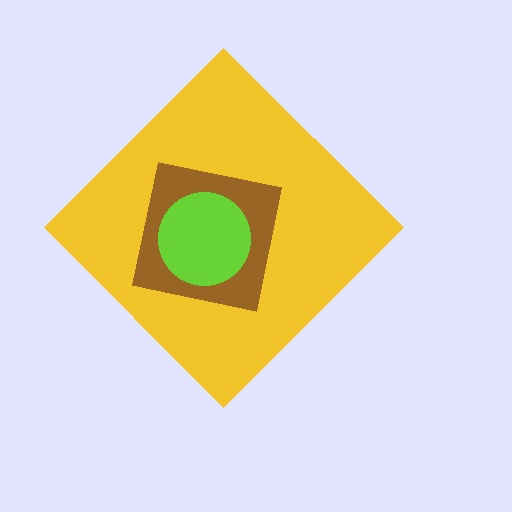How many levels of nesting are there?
3.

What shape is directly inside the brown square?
The lime circle.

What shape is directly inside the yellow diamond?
The brown square.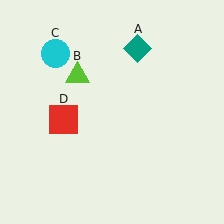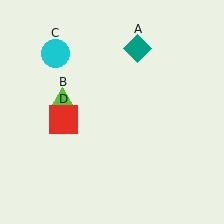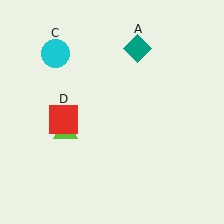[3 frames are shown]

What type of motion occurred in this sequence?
The lime triangle (object B) rotated counterclockwise around the center of the scene.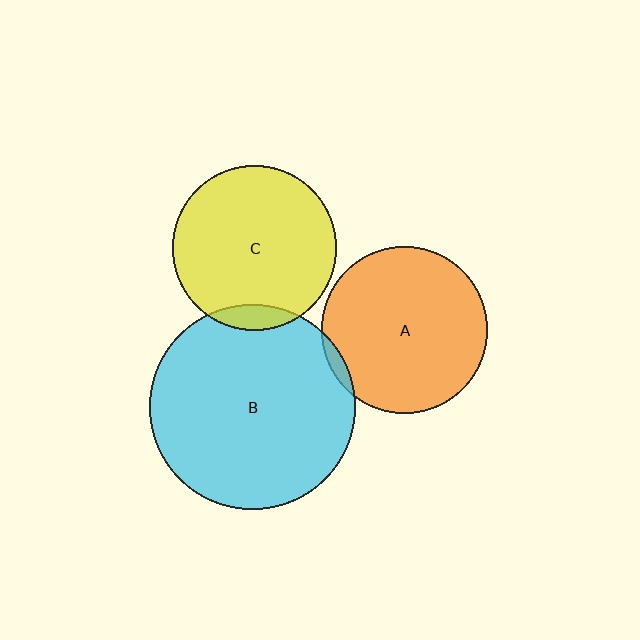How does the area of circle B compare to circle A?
Approximately 1.5 times.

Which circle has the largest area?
Circle B (cyan).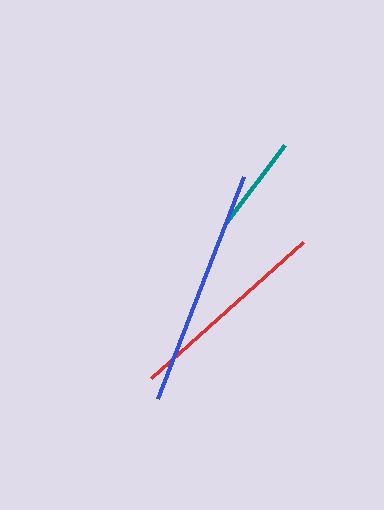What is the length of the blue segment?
The blue segment is approximately 239 pixels long.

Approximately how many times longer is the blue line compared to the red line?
The blue line is approximately 1.2 times the length of the red line.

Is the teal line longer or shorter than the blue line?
The blue line is longer than the teal line.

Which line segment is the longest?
The blue line is the longest at approximately 239 pixels.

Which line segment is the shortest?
The teal line is the shortest at approximately 98 pixels.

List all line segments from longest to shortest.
From longest to shortest: blue, red, teal.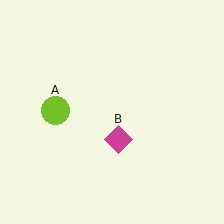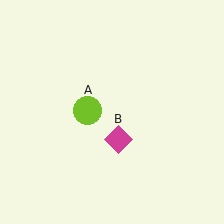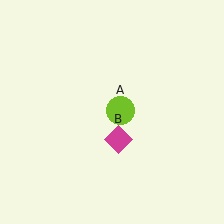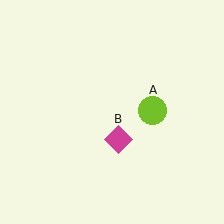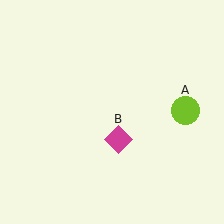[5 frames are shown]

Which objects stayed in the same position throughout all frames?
Magenta diamond (object B) remained stationary.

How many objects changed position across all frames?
1 object changed position: lime circle (object A).